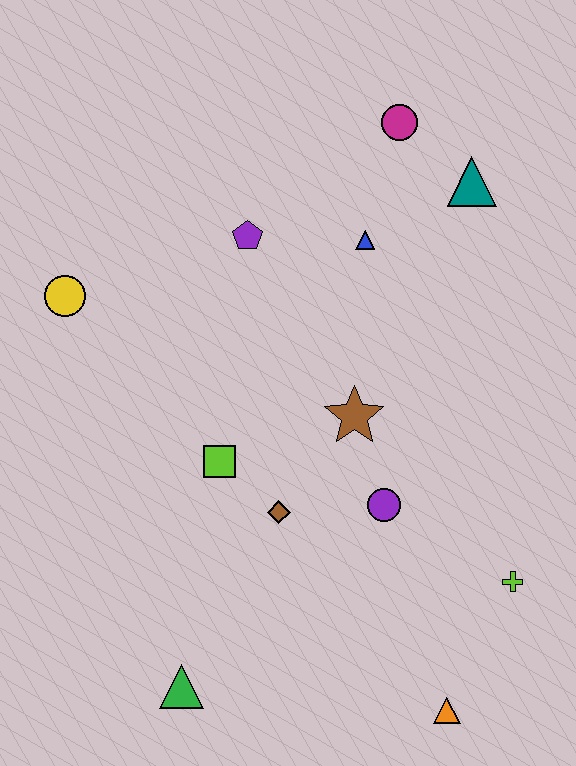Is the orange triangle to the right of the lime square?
Yes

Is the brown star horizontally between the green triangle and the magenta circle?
Yes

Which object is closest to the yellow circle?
The purple pentagon is closest to the yellow circle.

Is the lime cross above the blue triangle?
No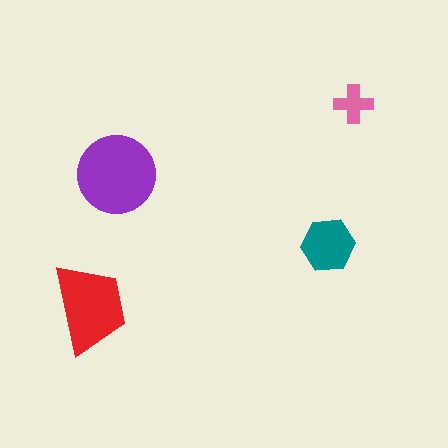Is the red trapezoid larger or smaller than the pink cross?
Larger.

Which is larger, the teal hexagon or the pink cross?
The teal hexagon.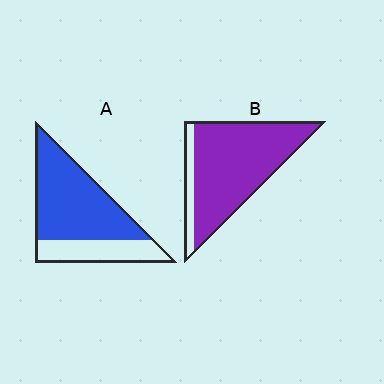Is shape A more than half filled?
Yes.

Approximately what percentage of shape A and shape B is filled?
A is approximately 70% and B is approximately 85%.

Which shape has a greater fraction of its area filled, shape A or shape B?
Shape B.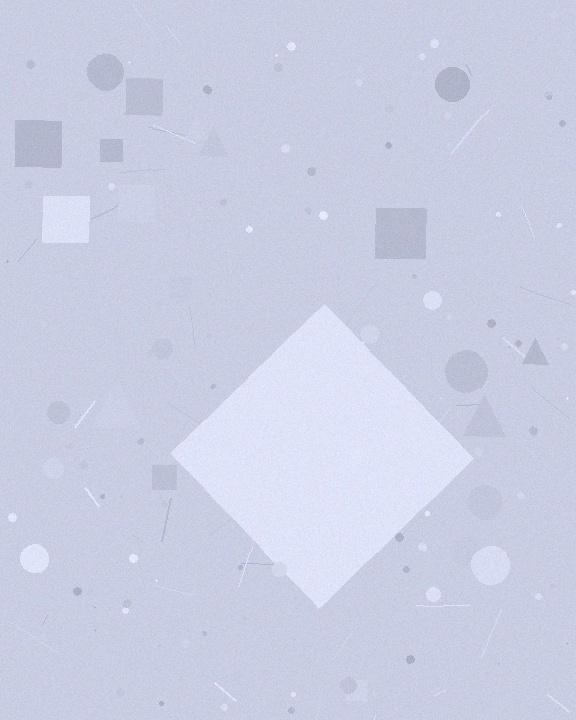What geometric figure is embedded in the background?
A diamond is embedded in the background.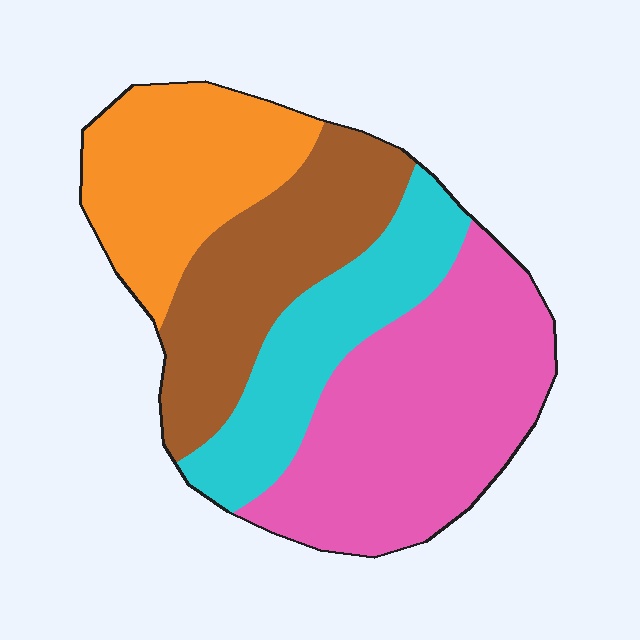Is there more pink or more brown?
Pink.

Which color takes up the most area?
Pink, at roughly 35%.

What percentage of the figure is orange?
Orange covers about 20% of the figure.